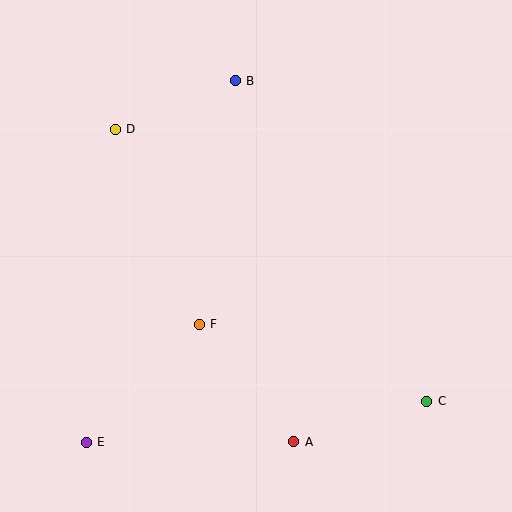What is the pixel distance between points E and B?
The distance between E and B is 391 pixels.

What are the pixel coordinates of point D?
Point D is at (115, 129).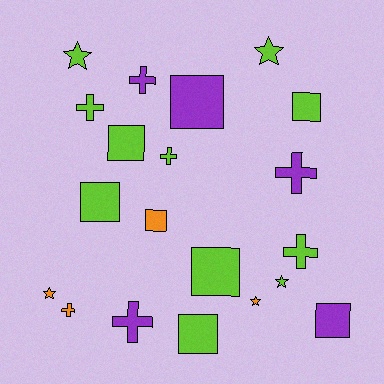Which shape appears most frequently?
Square, with 8 objects.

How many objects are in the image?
There are 20 objects.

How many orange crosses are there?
There is 1 orange cross.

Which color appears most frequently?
Lime, with 11 objects.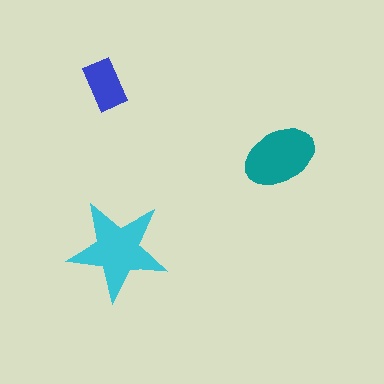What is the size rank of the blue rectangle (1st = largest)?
3rd.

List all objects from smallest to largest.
The blue rectangle, the teal ellipse, the cyan star.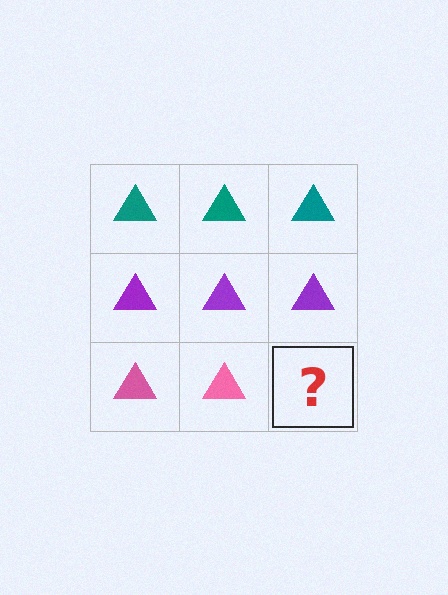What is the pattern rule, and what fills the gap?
The rule is that each row has a consistent color. The gap should be filled with a pink triangle.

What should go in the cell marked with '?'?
The missing cell should contain a pink triangle.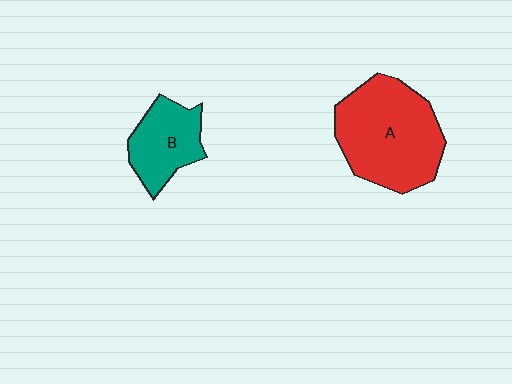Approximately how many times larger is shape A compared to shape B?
Approximately 1.9 times.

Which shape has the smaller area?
Shape B (teal).